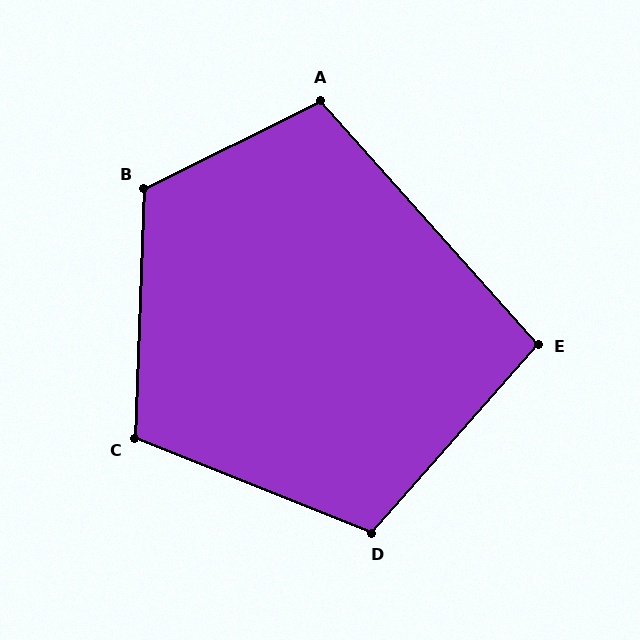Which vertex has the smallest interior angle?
E, at approximately 97 degrees.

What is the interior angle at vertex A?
Approximately 105 degrees (obtuse).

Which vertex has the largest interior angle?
B, at approximately 119 degrees.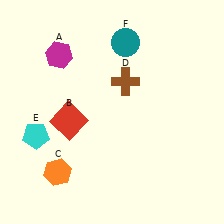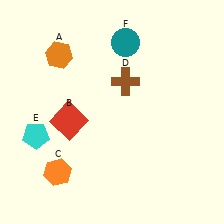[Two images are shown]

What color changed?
The hexagon (A) changed from magenta in Image 1 to orange in Image 2.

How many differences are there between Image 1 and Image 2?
There is 1 difference between the two images.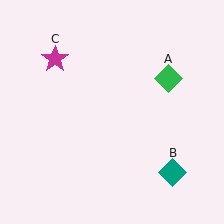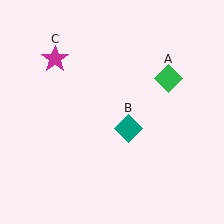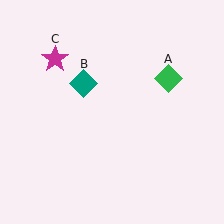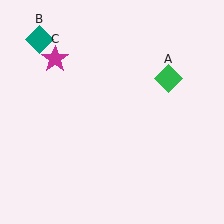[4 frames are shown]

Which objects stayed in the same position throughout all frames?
Green diamond (object A) and magenta star (object C) remained stationary.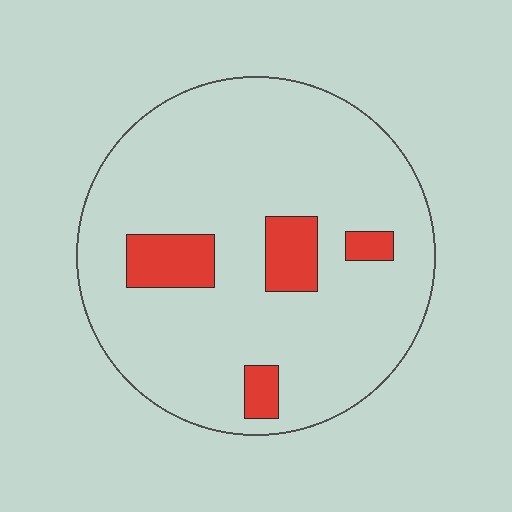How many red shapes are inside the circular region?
4.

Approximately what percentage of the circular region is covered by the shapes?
Approximately 10%.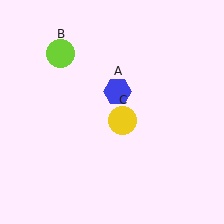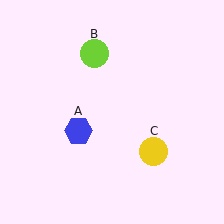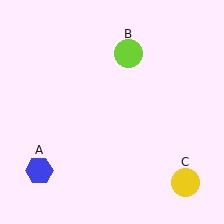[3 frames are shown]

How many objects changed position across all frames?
3 objects changed position: blue hexagon (object A), lime circle (object B), yellow circle (object C).